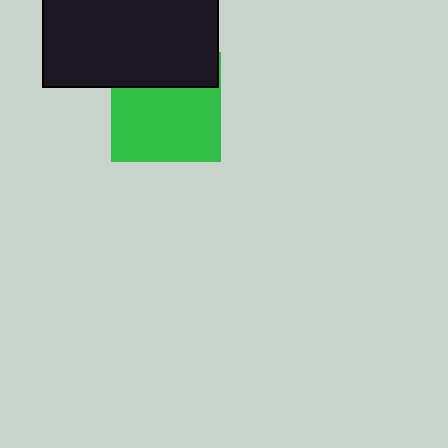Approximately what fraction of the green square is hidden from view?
Roughly 32% of the green square is hidden behind the black rectangle.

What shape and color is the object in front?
The object in front is a black rectangle.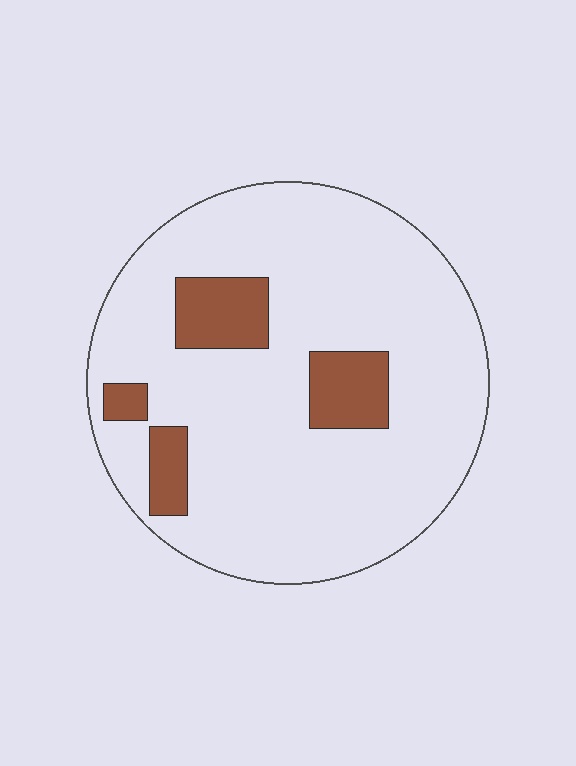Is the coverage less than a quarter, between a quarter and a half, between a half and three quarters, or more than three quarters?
Less than a quarter.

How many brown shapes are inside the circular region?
4.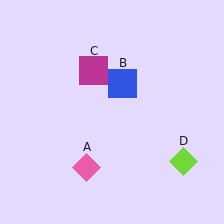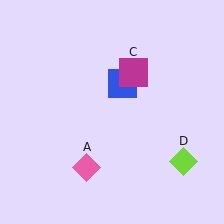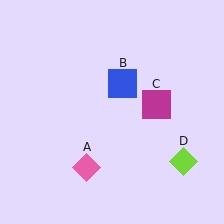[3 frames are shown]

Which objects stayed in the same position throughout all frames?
Pink diamond (object A) and blue square (object B) and lime diamond (object D) remained stationary.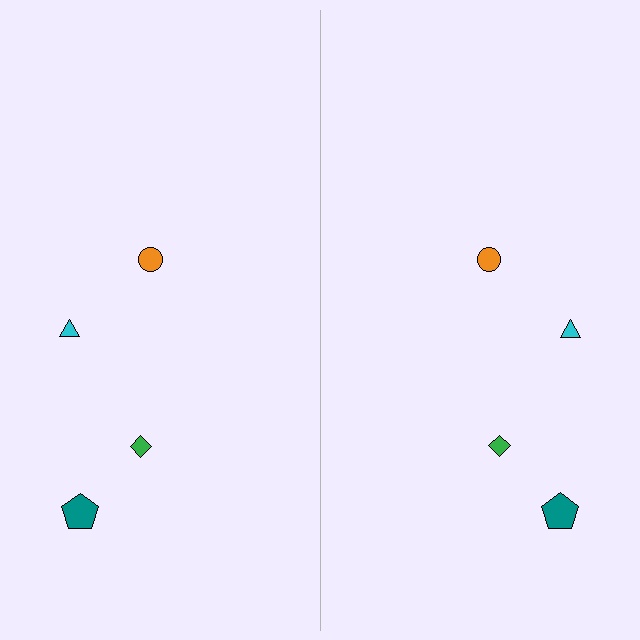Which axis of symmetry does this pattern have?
The pattern has a vertical axis of symmetry running through the center of the image.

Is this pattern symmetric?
Yes, this pattern has bilateral (reflection) symmetry.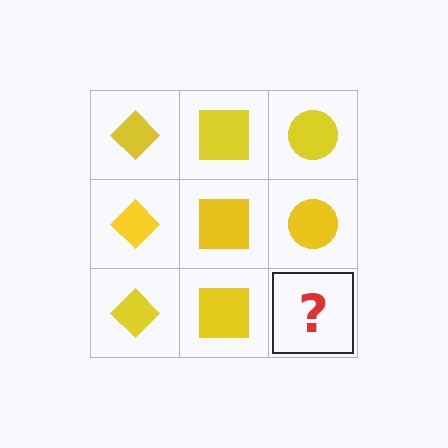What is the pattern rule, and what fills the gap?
The rule is that each column has a consistent shape. The gap should be filled with a yellow circle.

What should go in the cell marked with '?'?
The missing cell should contain a yellow circle.